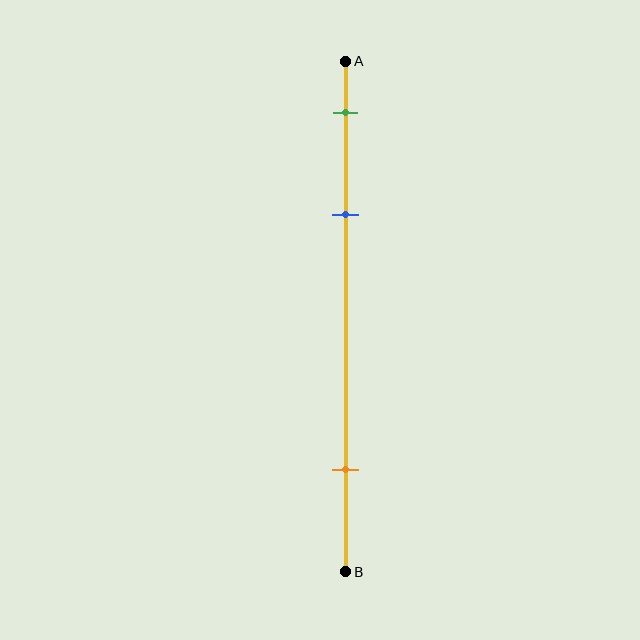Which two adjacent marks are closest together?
The green and blue marks are the closest adjacent pair.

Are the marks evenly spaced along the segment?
No, the marks are not evenly spaced.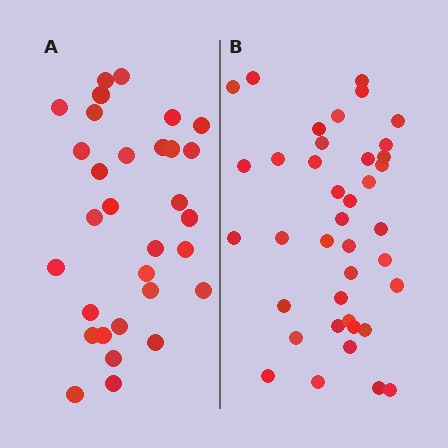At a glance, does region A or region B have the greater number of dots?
Region B (the right region) has more dots.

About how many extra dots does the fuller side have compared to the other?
Region B has roughly 8 or so more dots than region A.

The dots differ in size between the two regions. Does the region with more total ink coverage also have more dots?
No. Region A has more total ink coverage because its dots are larger, but region B actually contains more individual dots. Total area can be misleading — the number of items is what matters here.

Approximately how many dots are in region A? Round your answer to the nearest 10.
About 30 dots. (The exact count is 31, which rounds to 30.)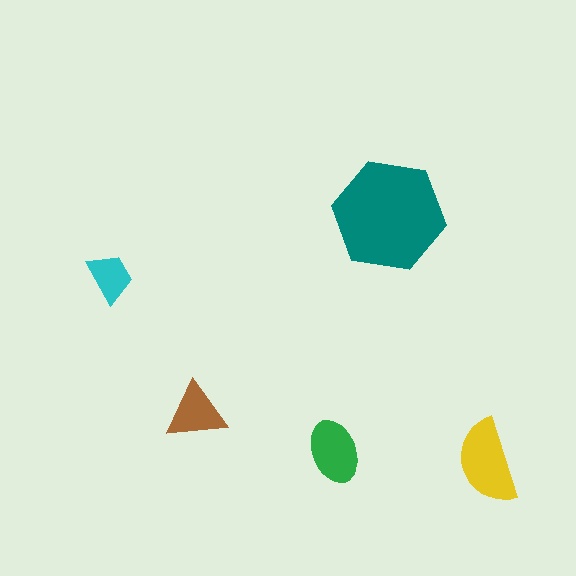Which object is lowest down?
The yellow semicircle is bottommost.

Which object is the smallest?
The cyan trapezoid.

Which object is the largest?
The teal hexagon.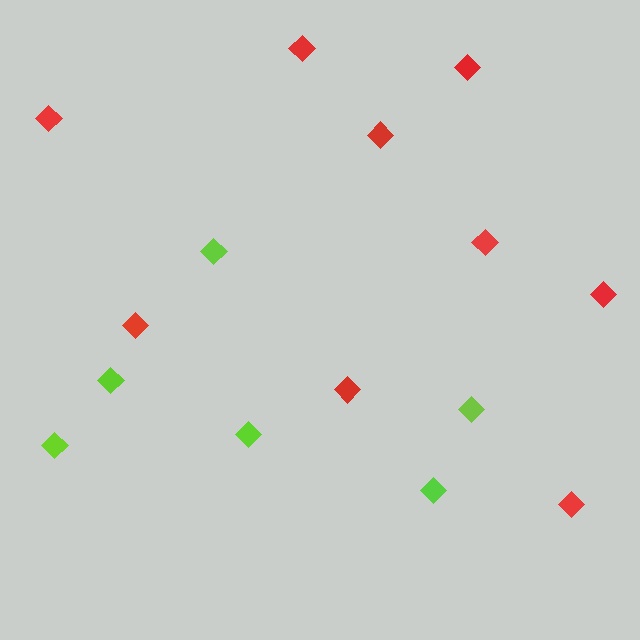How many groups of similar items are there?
There are 2 groups: one group of red diamonds (9) and one group of lime diamonds (6).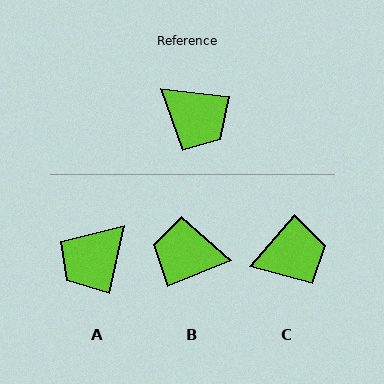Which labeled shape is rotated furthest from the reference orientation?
B, about 151 degrees away.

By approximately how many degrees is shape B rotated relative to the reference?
Approximately 151 degrees clockwise.